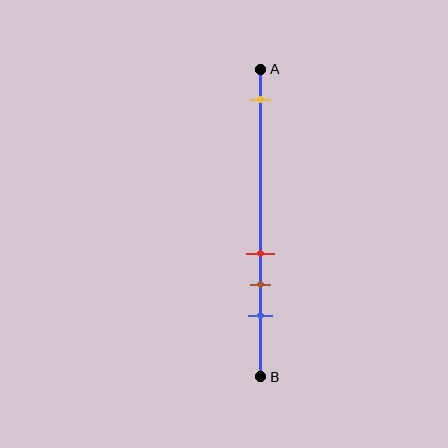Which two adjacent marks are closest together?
The red and brown marks are the closest adjacent pair.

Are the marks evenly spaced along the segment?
No, the marks are not evenly spaced.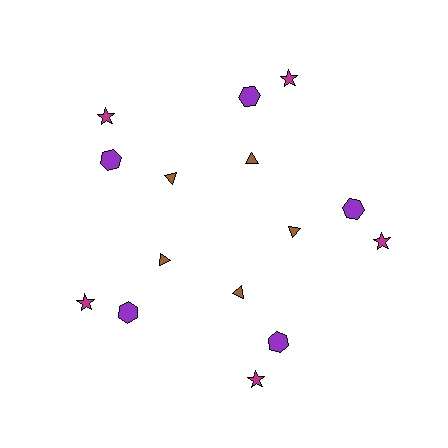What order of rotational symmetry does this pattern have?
This pattern has 5-fold rotational symmetry.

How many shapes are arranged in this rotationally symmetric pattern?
There are 15 shapes, arranged in 5 groups of 3.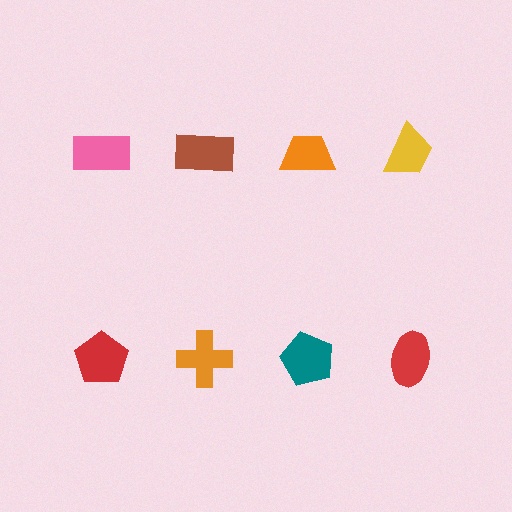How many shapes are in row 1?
4 shapes.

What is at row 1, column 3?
An orange trapezoid.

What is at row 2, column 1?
A red pentagon.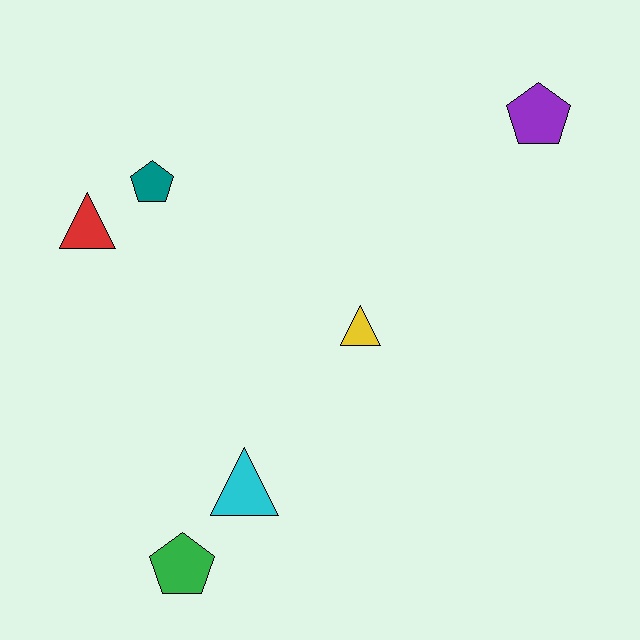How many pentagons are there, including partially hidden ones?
There are 3 pentagons.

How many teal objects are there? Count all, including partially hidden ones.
There is 1 teal object.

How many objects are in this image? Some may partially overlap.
There are 6 objects.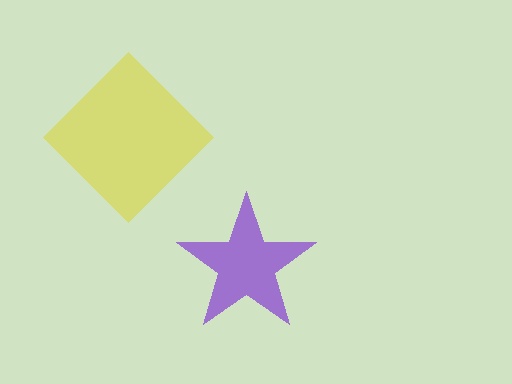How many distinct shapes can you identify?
There are 2 distinct shapes: a purple star, a yellow diamond.